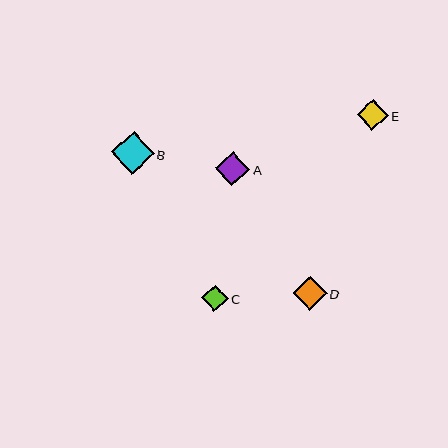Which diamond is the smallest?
Diamond C is the smallest with a size of approximately 26 pixels.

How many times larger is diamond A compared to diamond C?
Diamond A is approximately 1.3 times the size of diamond C.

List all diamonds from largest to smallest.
From largest to smallest: B, A, D, E, C.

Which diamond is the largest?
Diamond B is the largest with a size of approximately 43 pixels.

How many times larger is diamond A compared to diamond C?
Diamond A is approximately 1.3 times the size of diamond C.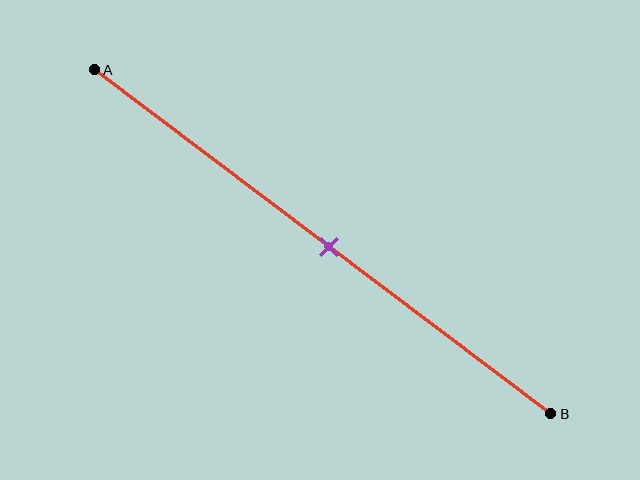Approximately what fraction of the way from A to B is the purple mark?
The purple mark is approximately 50% of the way from A to B.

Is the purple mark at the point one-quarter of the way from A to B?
No, the mark is at about 50% from A, not at the 25% one-quarter point.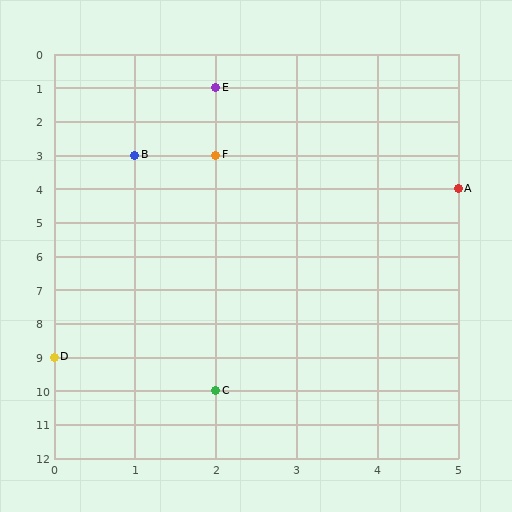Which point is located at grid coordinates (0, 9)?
Point D is at (0, 9).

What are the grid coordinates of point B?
Point B is at grid coordinates (1, 3).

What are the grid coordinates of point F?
Point F is at grid coordinates (2, 3).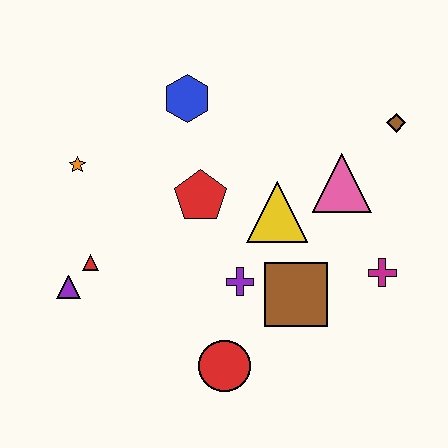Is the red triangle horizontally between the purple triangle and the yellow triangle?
Yes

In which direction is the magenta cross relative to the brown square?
The magenta cross is to the right of the brown square.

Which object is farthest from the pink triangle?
The purple triangle is farthest from the pink triangle.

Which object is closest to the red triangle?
The purple triangle is closest to the red triangle.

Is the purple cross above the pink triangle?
No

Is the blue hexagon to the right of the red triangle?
Yes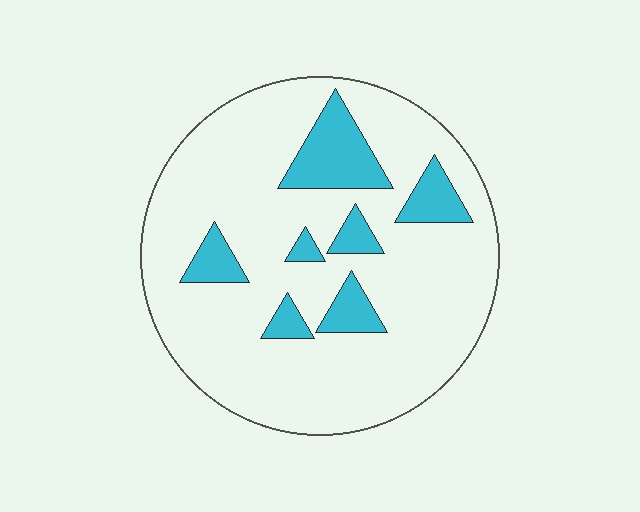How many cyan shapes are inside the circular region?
7.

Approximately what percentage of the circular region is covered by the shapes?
Approximately 15%.